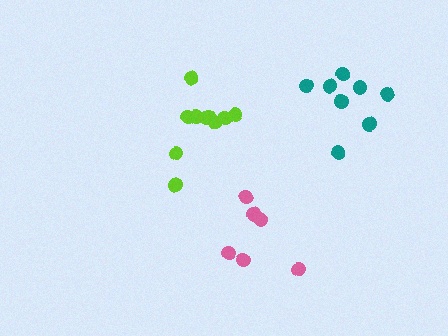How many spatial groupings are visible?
There are 3 spatial groupings.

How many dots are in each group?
Group 1: 8 dots, Group 2: 10 dots, Group 3: 6 dots (24 total).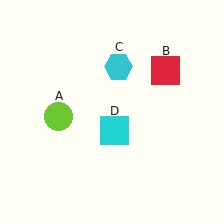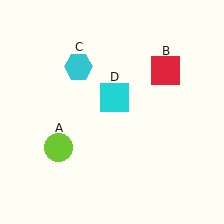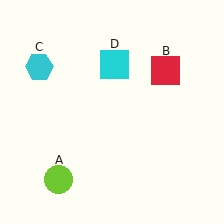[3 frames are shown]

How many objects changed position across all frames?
3 objects changed position: lime circle (object A), cyan hexagon (object C), cyan square (object D).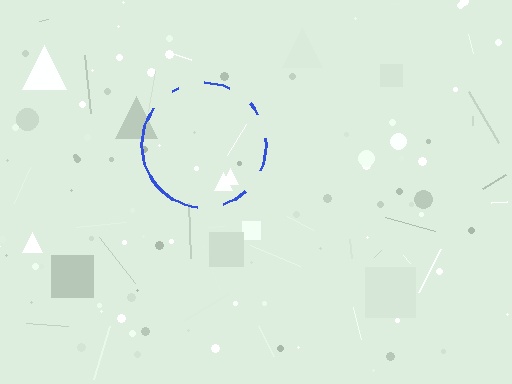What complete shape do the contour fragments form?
The contour fragments form a circle.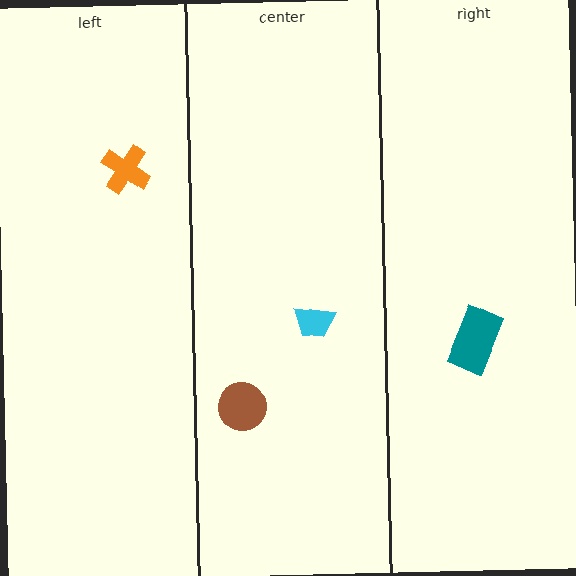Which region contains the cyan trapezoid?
The center region.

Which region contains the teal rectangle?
The right region.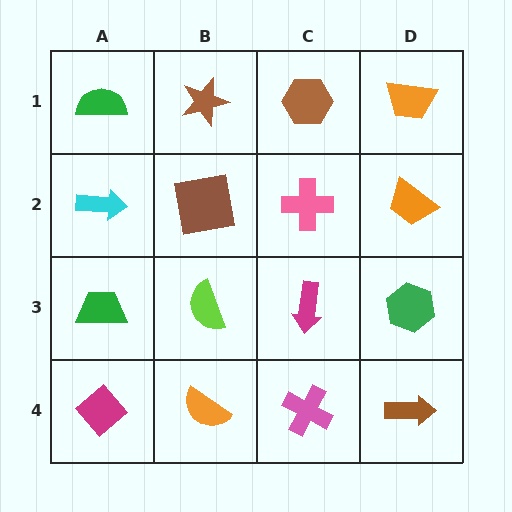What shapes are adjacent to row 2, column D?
An orange trapezoid (row 1, column D), a green hexagon (row 3, column D), a pink cross (row 2, column C).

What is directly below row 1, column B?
A brown square.